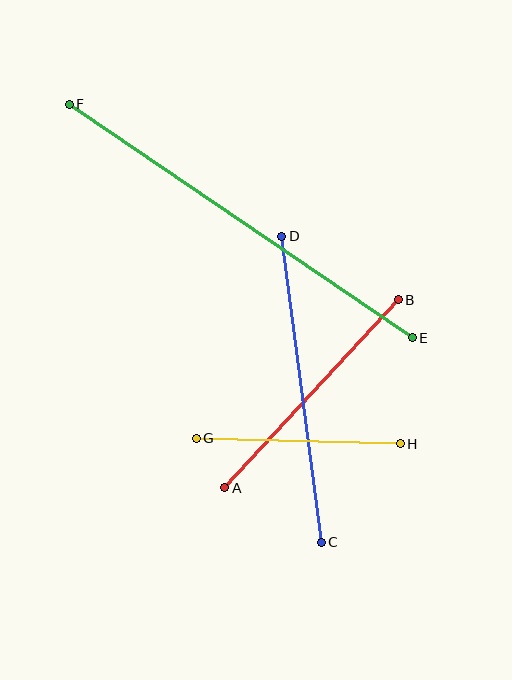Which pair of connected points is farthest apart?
Points E and F are farthest apart.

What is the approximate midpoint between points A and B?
The midpoint is at approximately (312, 394) pixels.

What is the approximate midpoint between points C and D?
The midpoint is at approximately (301, 389) pixels.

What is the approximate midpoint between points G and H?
The midpoint is at approximately (298, 441) pixels.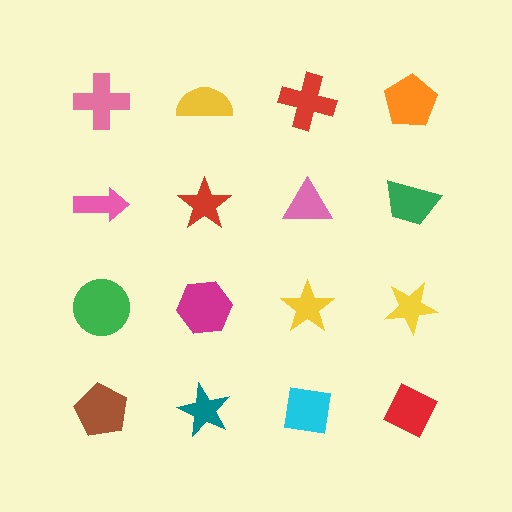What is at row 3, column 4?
A yellow star.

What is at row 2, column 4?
A green trapezoid.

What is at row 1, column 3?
A red cross.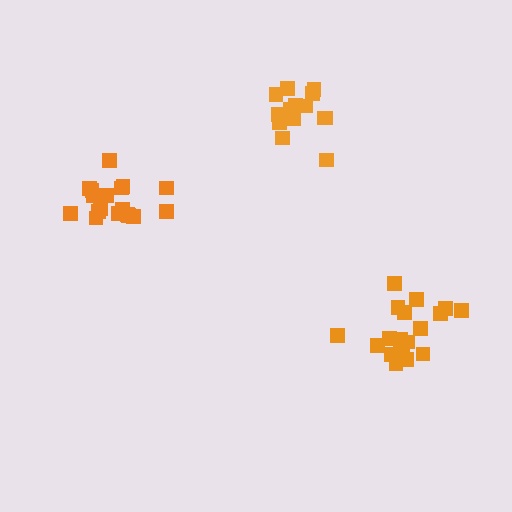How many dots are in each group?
Group 1: 18 dots, Group 2: 14 dots, Group 3: 18 dots (50 total).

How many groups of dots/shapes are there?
There are 3 groups.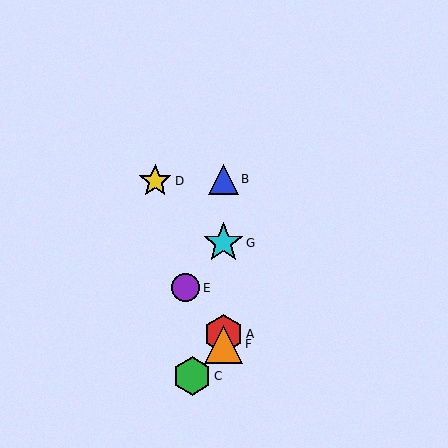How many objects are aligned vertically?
4 objects (A, B, F, G) are aligned vertically.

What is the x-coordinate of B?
Object B is at x≈223.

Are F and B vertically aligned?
Yes, both are at x≈223.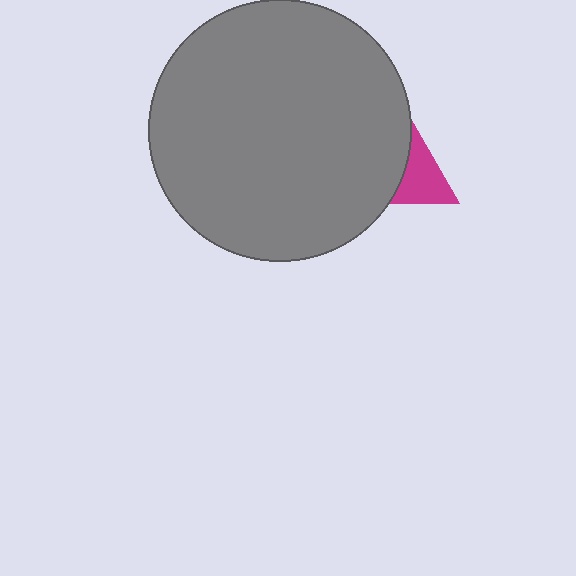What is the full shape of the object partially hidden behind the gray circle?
The partially hidden object is a magenta triangle.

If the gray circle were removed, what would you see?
You would see the complete magenta triangle.